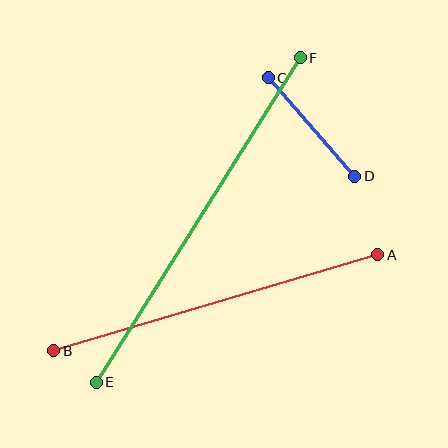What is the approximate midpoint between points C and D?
The midpoint is at approximately (312, 127) pixels.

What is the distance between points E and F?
The distance is approximately 383 pixels.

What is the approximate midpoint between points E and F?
The midpoint is at approximately (198, 220) pixels.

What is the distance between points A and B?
The distance is approximately 338 pixels.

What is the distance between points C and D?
The distance is approximately 131 pixels.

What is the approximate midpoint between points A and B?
The midpoint is at approximately (216, 303) pixels.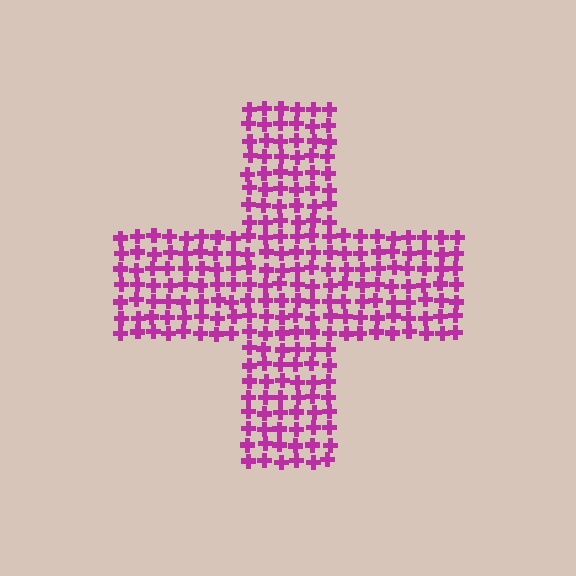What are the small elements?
The small elements are crosses.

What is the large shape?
The large shape is a cross.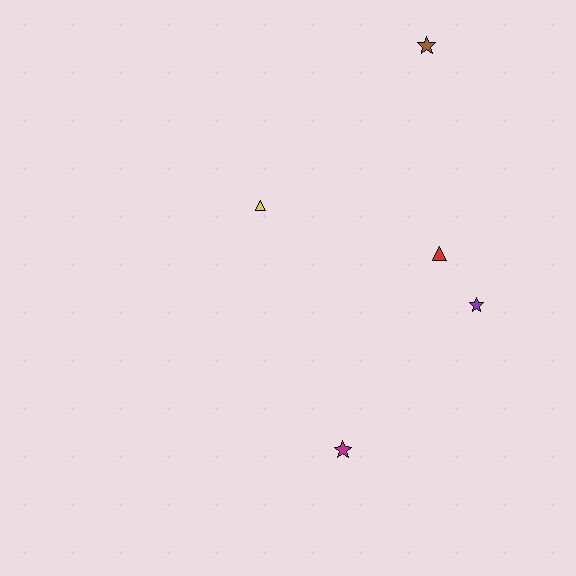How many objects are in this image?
There are 5 objects.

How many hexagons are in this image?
There are no hexagons.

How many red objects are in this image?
There is 1 red object.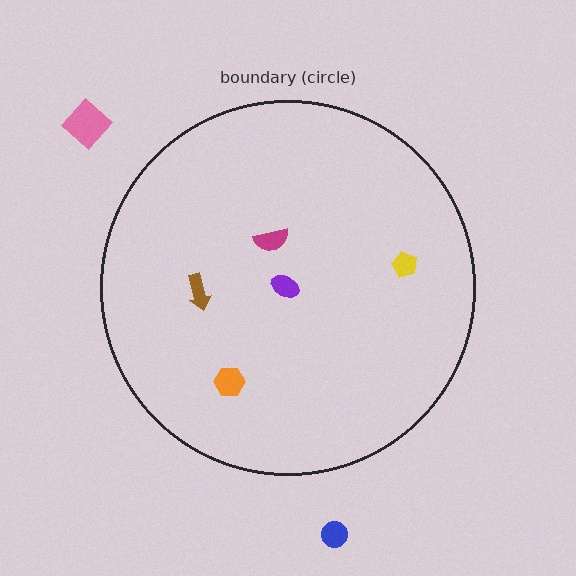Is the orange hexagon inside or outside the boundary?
Inside.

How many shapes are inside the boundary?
5 inside, 2 outside.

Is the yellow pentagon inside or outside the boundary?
Inside.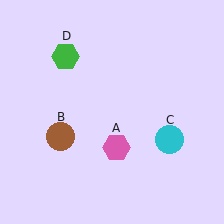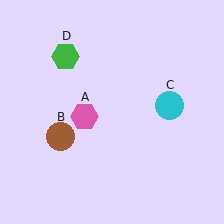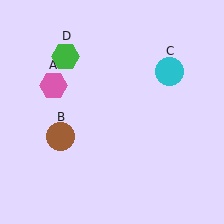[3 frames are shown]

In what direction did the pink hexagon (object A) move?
The pink hexagon (object A) moved up and to the left.